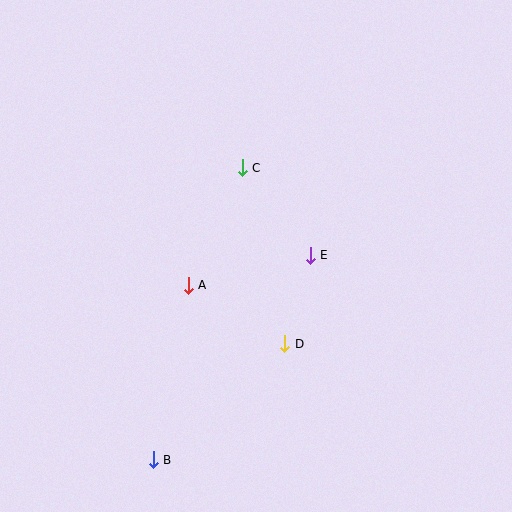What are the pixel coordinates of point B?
Point B is at (153, 460).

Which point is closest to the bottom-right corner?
Point D is closest to the bottom-right corner.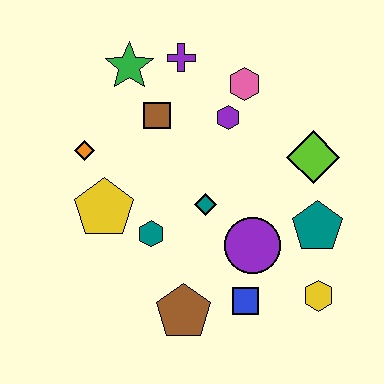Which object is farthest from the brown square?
The yellow hexagon is farthest from the brown square.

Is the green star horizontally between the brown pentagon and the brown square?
No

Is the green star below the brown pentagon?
No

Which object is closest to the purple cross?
The green star is closest to the purple cross.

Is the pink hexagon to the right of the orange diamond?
Yes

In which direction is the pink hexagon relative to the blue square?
The pink hexagon is above the blue square.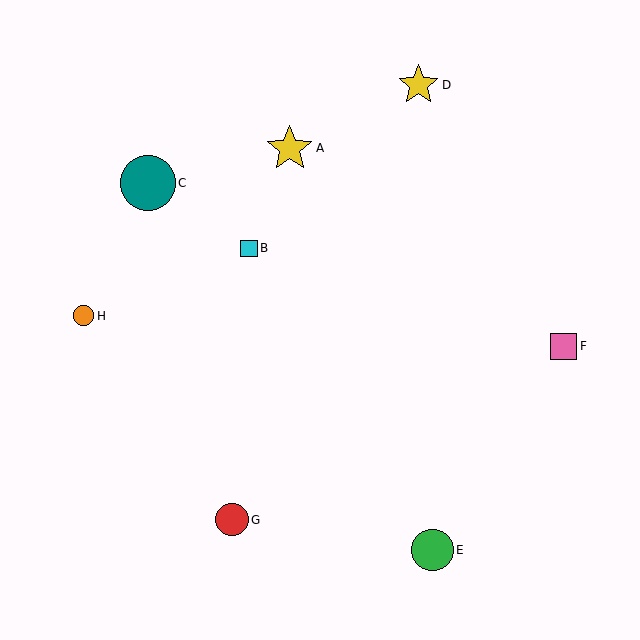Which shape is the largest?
The teal circle (labeled C) is the largest.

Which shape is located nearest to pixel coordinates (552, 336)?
The pink square (labeled F) at (564, 346) is nearest to that location.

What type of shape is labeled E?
Shape E is a green circle.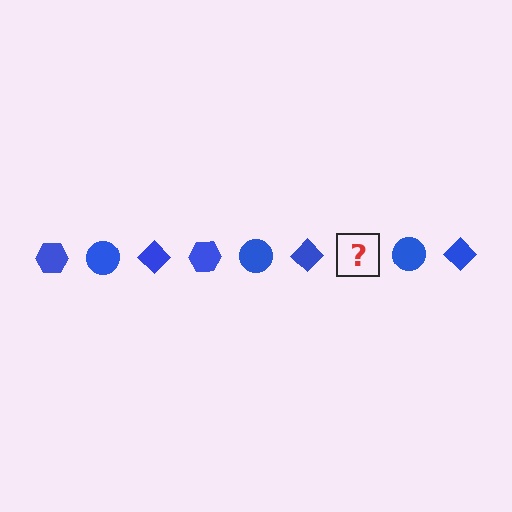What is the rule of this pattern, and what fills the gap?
The rule is that the pattern cycles through hexagon, circle, diamond shapes in blue. The gap should be filled with a blue hexagon.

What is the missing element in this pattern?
The missing element is a blue hexagon.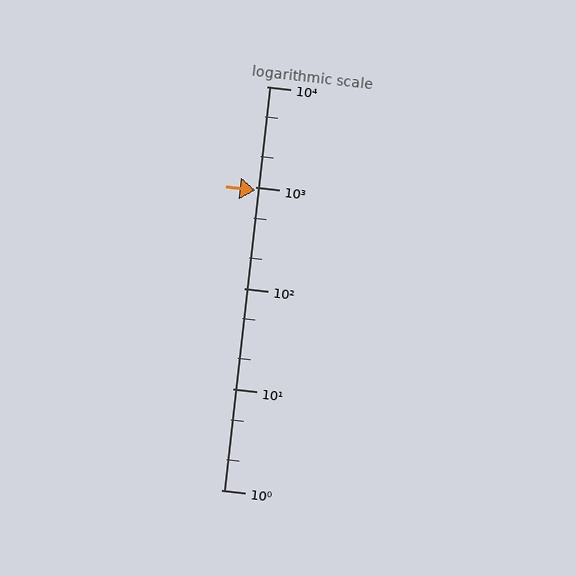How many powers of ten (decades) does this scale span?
The scale spans 4 decades, from 1 to 10000.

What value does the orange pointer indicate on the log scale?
The pointer indicates approximately 930.